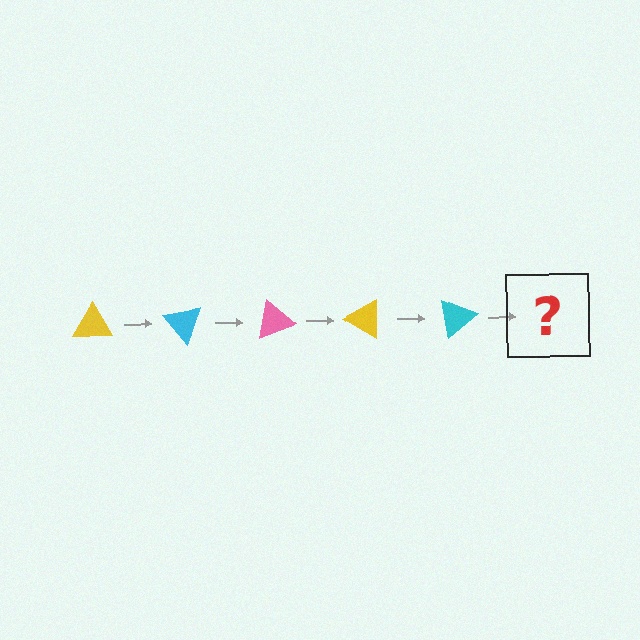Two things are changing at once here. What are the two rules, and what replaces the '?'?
The two rules are that it rotates 50 degrees each step and the color cycles through yellow, cyan, and pink. The '?' should be a pink triangle, rotated 250 degrees from the start.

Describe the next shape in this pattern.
It should be a pink triangle, rotated 250 degrees from the start.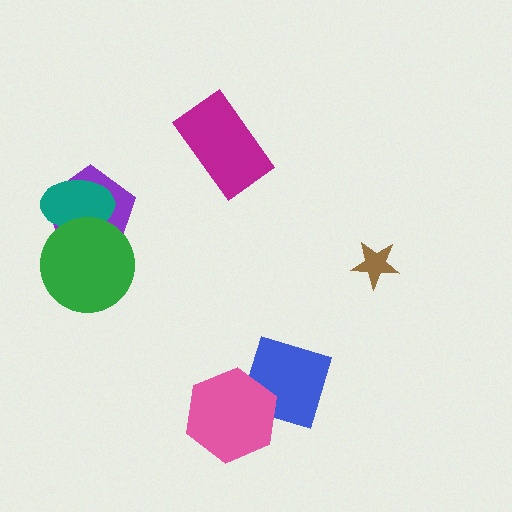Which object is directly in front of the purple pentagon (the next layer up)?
The teal ellipse is directly in front of the purple pentagon.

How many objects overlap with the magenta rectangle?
0 objects overlap with the magenta rectangle.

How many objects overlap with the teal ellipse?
2 objects overlap with the teal ellipse.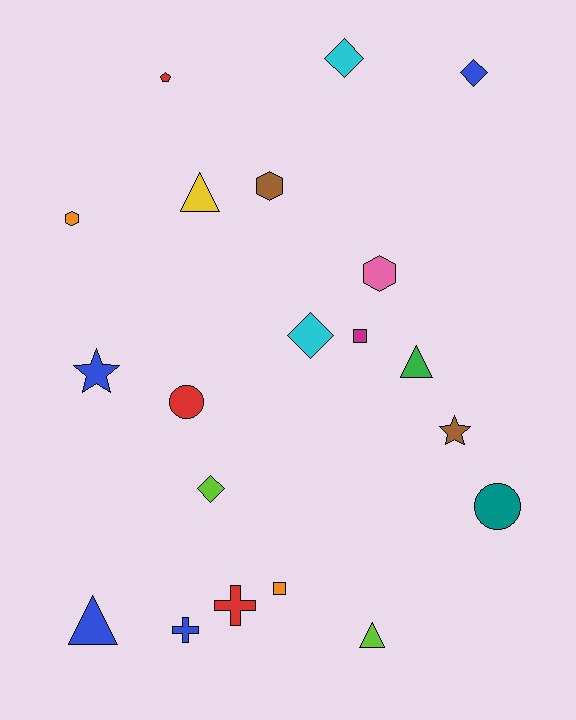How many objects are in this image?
There are 20 objects.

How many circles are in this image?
There are 2 circles.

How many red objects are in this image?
There are 3 red objects.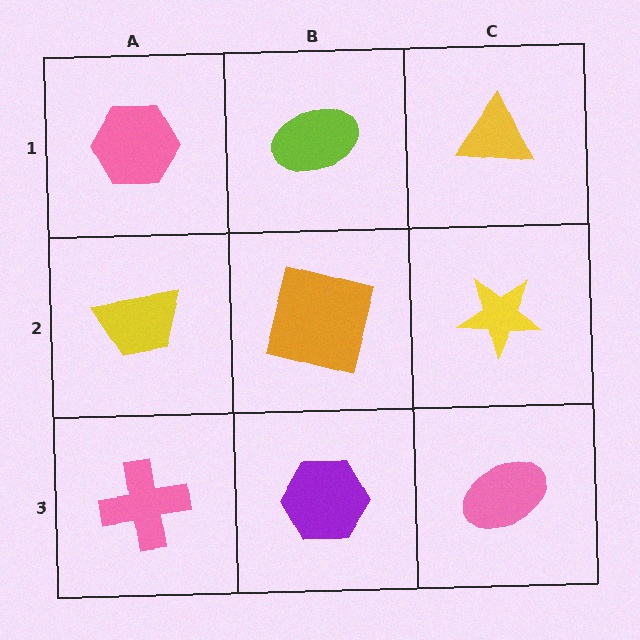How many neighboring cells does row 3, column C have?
2.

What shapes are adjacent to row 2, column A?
A pink hexagon (row 1, column A), a pink cross (row 3, column A), an orange square (row 2, column B).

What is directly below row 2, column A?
A pink cross.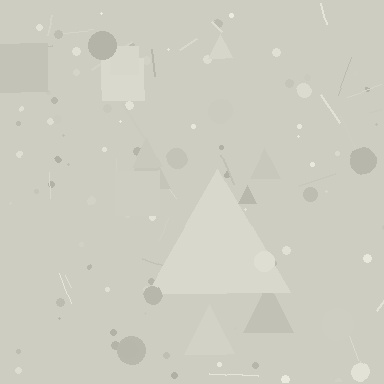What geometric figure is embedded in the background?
A triangle is embedded in the background.